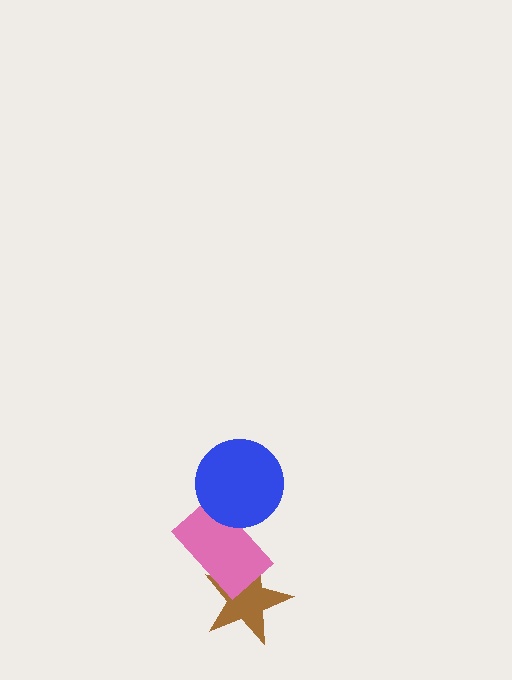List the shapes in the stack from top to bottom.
From top to bottom: the blue circle, the pink rectangle, the brown star.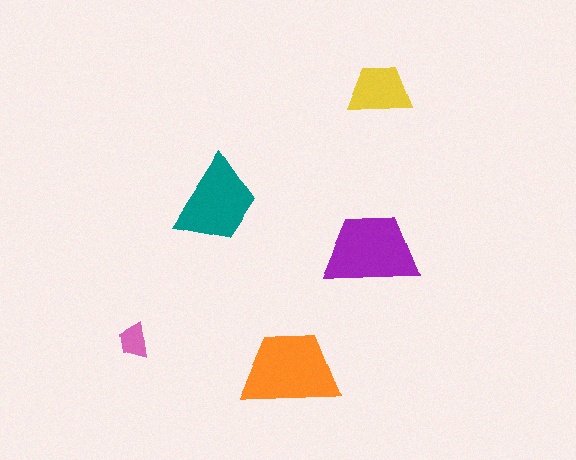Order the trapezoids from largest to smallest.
the orange one, the purple one, the teal one, the yellow one, the pink one.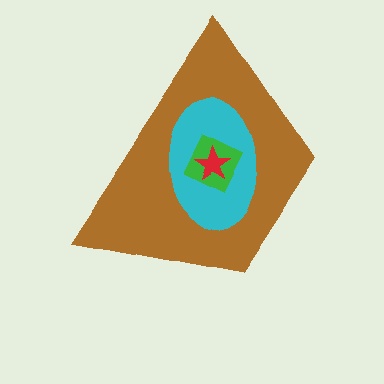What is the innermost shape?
The red star.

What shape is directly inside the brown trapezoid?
The cyan ellipse.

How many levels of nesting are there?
4.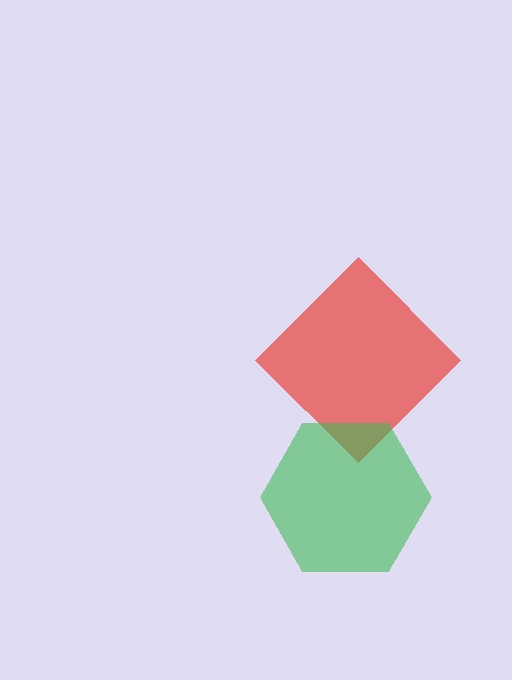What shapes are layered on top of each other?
The layered shapes are: a red diamond, a green hexagon.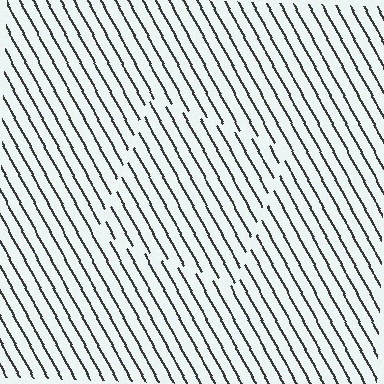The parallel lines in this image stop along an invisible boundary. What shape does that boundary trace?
An illusory square. The interior of the shape contains the same grating, shifted by half a period — the contour is defined by the phase discontinuity where line-ends from the inner and outer gratings abut.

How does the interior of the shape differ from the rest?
The interior of the shape contains the same grating, shifted by half a period — the contour is defined by the phase discontinuity where line-ends from the inner and outer gratings abut.